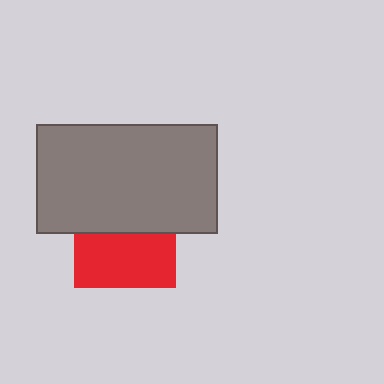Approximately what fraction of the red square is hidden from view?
Roughly 47% of the red square is hidden behind the gray rectangle.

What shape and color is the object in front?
The object in front is a gray rectangle.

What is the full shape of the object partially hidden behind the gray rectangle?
The partially hidden object is a red square.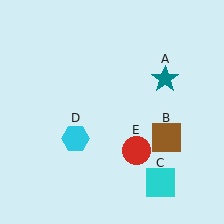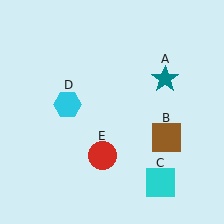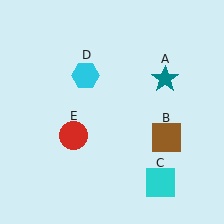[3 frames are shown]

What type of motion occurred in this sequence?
The cyan hexagon (object D), red circle (object E) rotated clockwise around the center of the scene.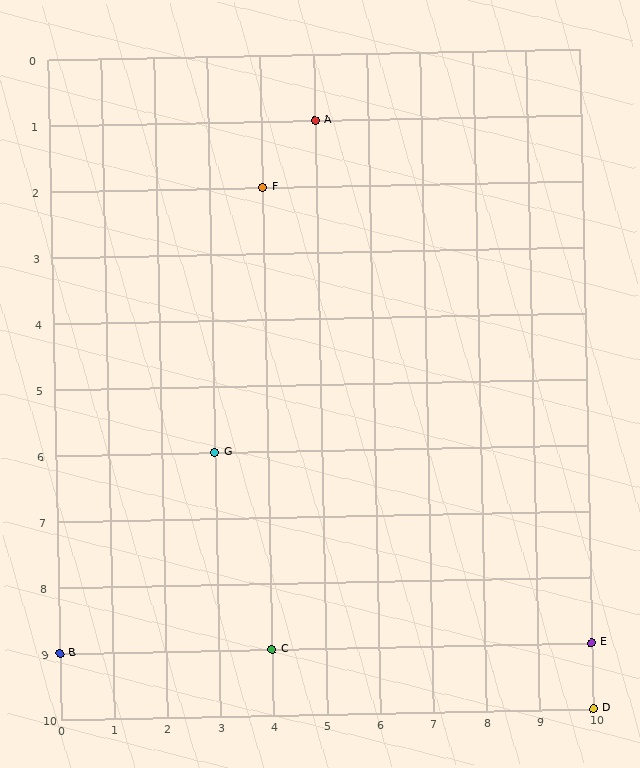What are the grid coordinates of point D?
Point D is at grid coordinates (10, 10).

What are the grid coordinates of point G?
Point G is at grid coordinates (3, 6).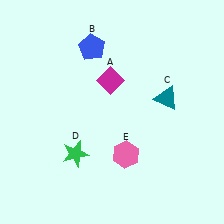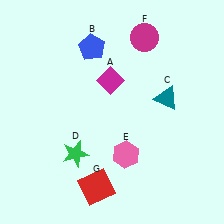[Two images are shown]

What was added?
A magenta circle (F), a red square (G) were added in Image 2.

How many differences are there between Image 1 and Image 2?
There are 2 differences between the two images.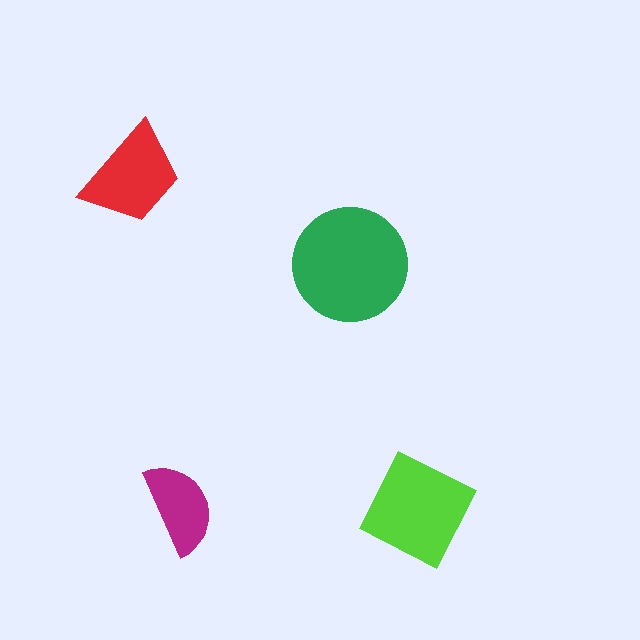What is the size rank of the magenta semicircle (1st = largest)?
4th.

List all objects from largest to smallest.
The green circle, the lime square, the red trapezoid, the magenta semicircle.